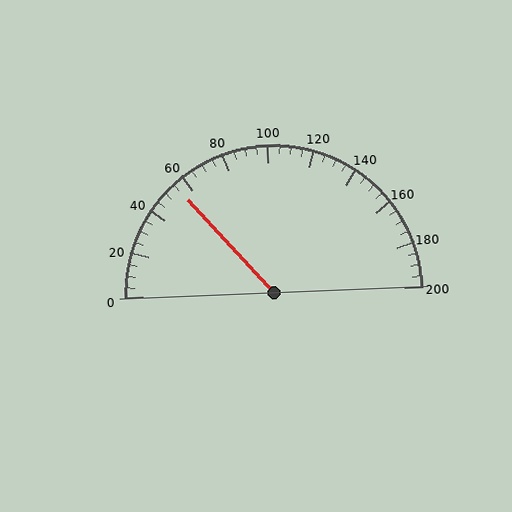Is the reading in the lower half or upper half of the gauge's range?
The reading is in the lower half of the range (0 to 200).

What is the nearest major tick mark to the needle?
The nearest major tick mark is 60.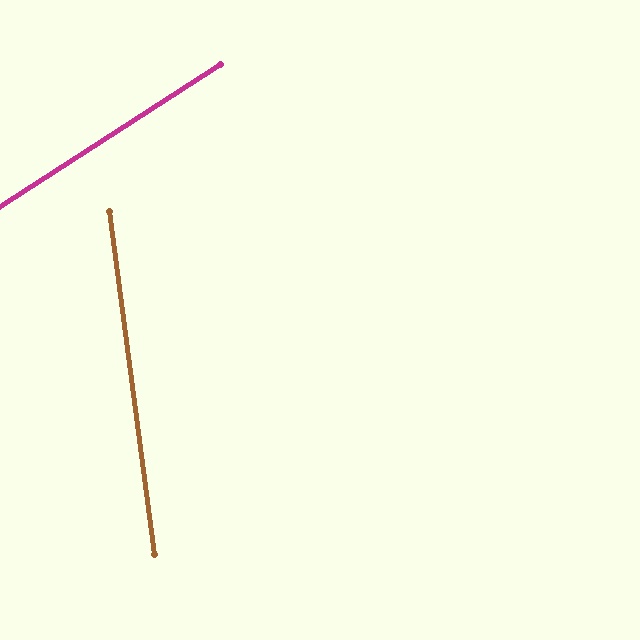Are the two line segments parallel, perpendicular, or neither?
Neither parallel nor perpendicular — they differ by about 65°.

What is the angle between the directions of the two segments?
Approximately 65 degrees.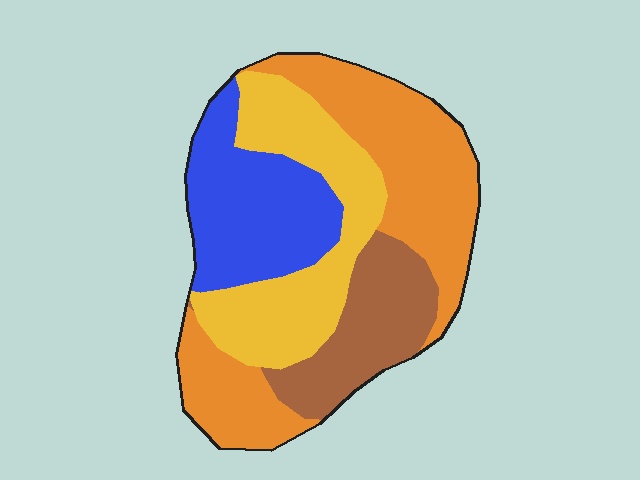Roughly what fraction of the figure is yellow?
Yellow covers 26% of the figure.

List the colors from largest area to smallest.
From largest to smallest: orange, yellow, blue, brown.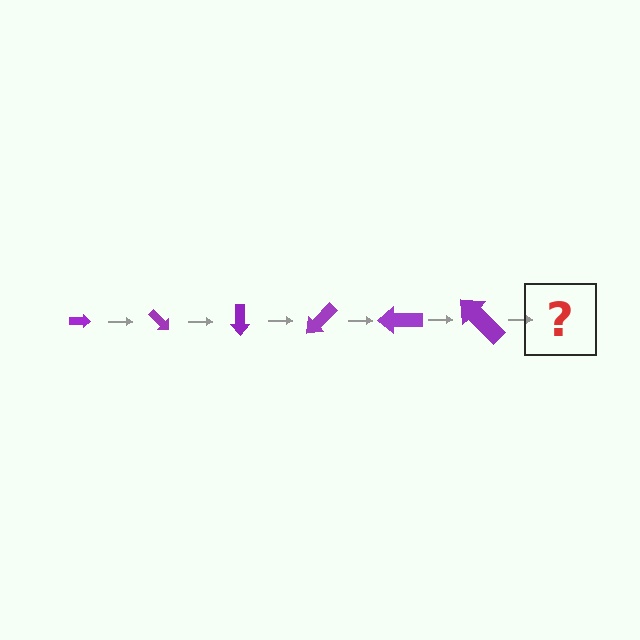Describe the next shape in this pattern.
It should be an arrow, larger than the previous one and rotated 270 degrees from the start.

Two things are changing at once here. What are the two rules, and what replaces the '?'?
The two rules are that the arrow grows larger each step and it rotates 45 degrees each step. The '?' should be an arrow, larger than the previous one and rotated 270 degrees from the start.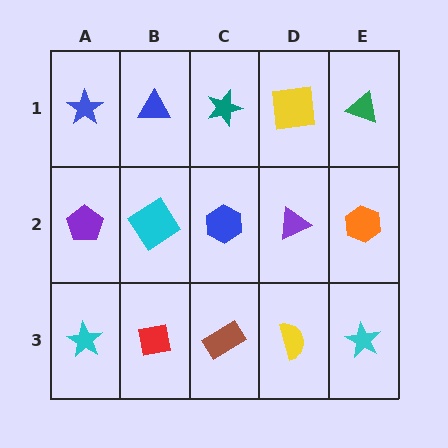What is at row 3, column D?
A yellow semicircle.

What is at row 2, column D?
A purple triangle.